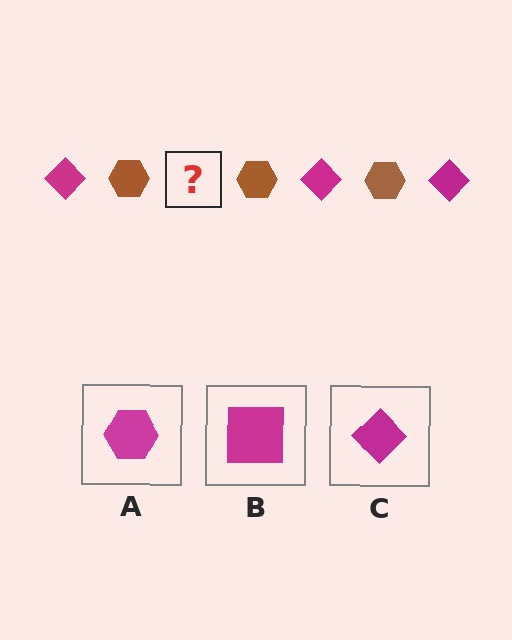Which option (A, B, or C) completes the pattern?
C.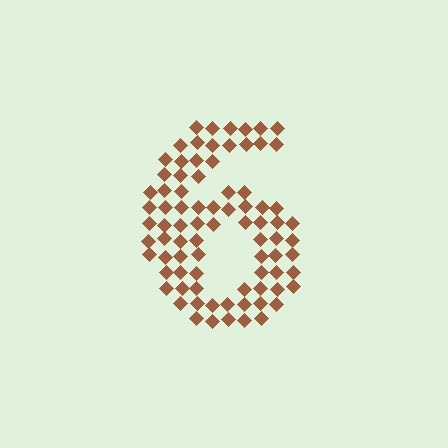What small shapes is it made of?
It is made of small diamonds.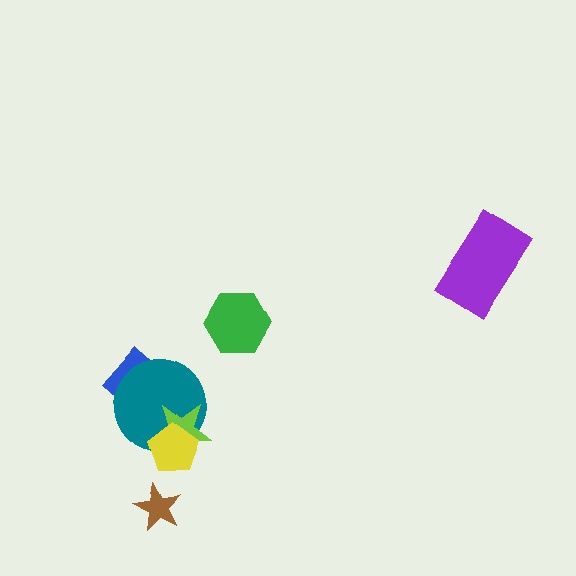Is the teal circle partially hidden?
Yes, it is partially covered by another shape.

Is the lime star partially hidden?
Yes, it is partially covered by another shape.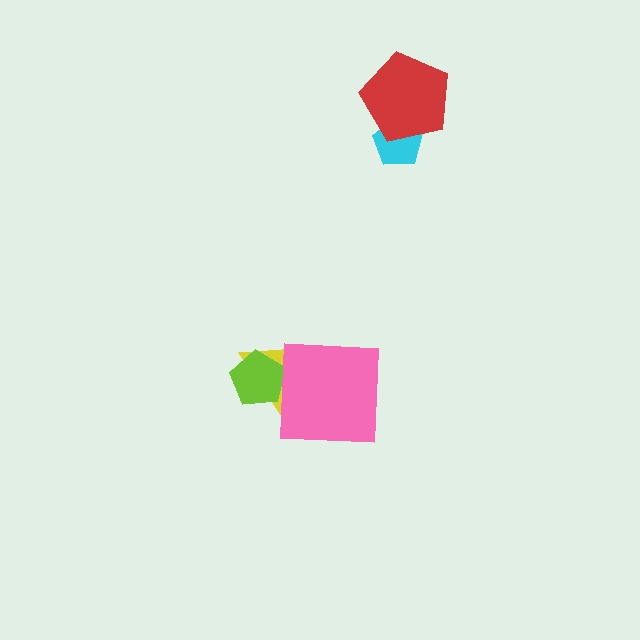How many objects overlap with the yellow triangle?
2 objects overlap with the yellow triangle.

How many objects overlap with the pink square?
1 object overlaps with the pink square.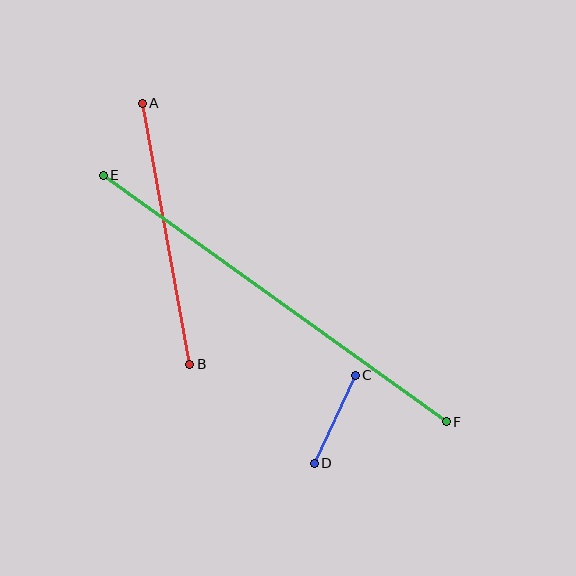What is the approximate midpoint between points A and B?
The midpoint is at approximately (166, 234) pixels.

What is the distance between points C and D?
The distance is approximately 97 pixels.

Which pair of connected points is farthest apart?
Points E and F are farthest apart.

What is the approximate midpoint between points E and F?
The midpoint is at approximately (275, 299) pixels.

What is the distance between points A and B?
The distance is approximately 265 pixels.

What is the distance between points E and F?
The distance is approximately 422 pixels.